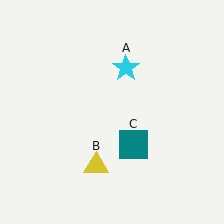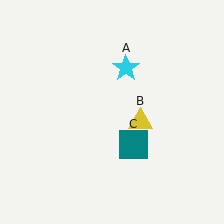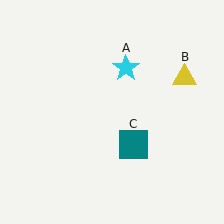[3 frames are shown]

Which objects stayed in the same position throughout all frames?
Cyan star (object A) and teal square (object C) remained stationary.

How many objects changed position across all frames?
1 object changed position: yellow triangle (object B).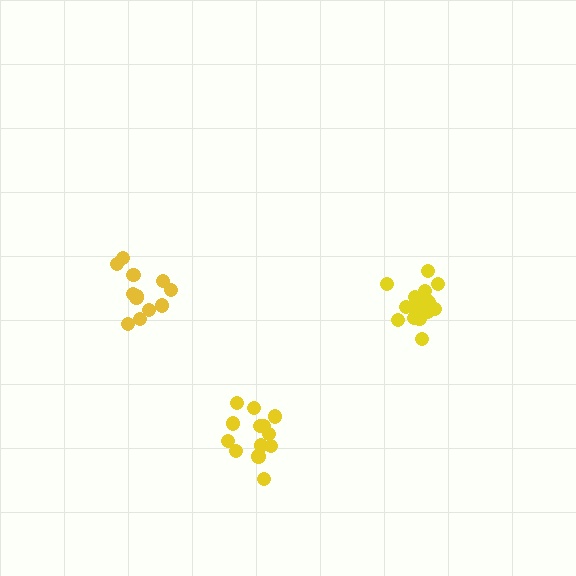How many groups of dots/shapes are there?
There are 3 groups.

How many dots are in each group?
Group 1: 13 dots, Group 2: 16 dots, Group 3: 12 dots (41 total).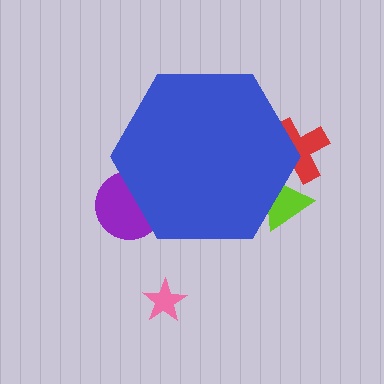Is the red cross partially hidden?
Yes, the red cross is partially hidden behind the blue hexagon.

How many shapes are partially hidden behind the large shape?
3 shapes are partially hidden.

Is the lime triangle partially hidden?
Yes, the lime triangle is partially hidden behind the blue hexagon.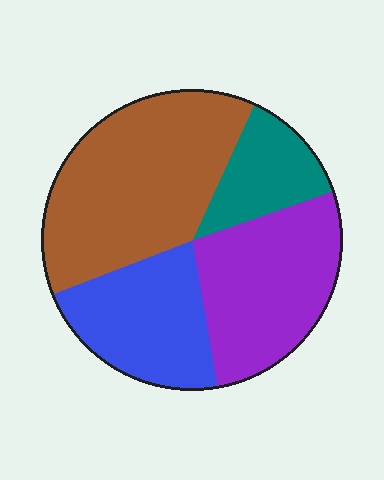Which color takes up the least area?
Teal, at roughly 15%.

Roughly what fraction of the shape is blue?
Blue covers about 20% of the shape.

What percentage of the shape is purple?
Purple takes up between a quarter and a half of the shape.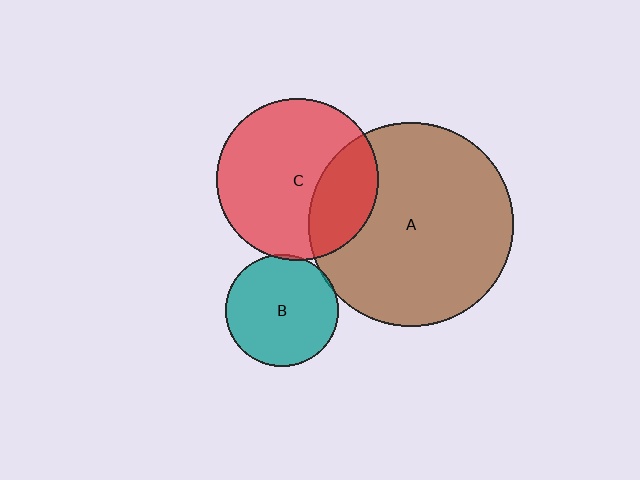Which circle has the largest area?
Circle A (brown).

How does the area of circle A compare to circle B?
Approximately 3.3 times.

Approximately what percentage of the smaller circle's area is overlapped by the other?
Approximately 30%.